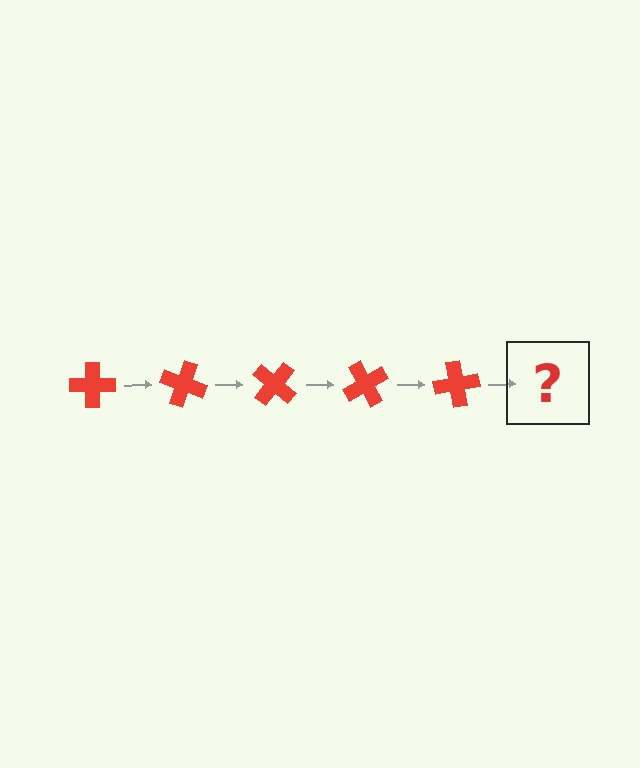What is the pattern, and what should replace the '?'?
The pattern is that the cross rotates 20 degrees each step. The '?' should be a red cross rotated 100 degrees.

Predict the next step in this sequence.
The next step is a red cross rotated 100 degrees.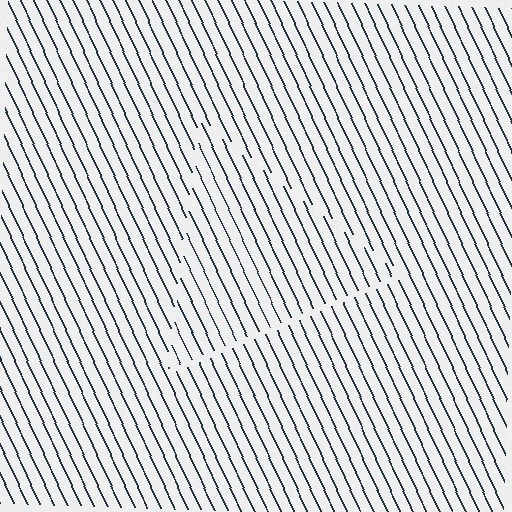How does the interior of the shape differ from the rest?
The interior of the shape contains the same grating, shifted by half a period — the contour is defined by the phase discontinuity where line-ends from the inner and outer gratings abut.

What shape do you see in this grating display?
An illusory triangle. The interior of the shape contains the same grating, shifted by half a period — the contour is defined by the phase discontinuity where line-ends from the inner and outer gratings abut.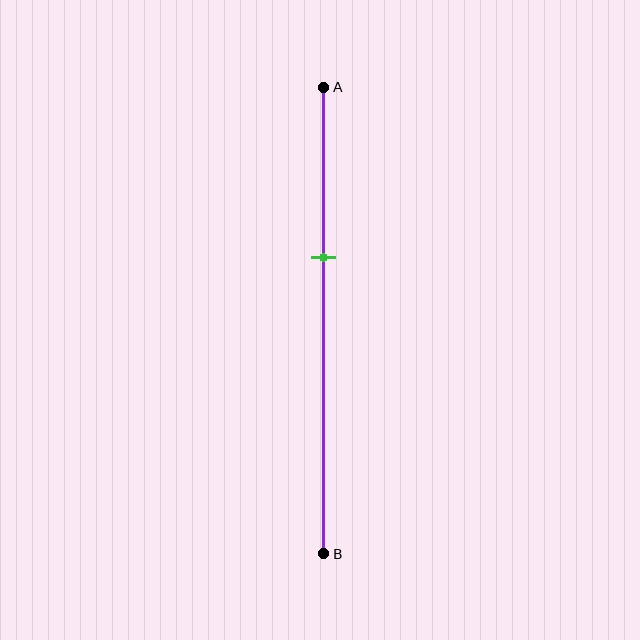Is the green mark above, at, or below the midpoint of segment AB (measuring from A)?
The green mark is above the midpoint of segment AB.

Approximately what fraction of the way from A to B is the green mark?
The green mark is approximately 35% of the way from A to B.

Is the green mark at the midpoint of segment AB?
No, the mark is at about 35% from A, not at the 50% midpoint.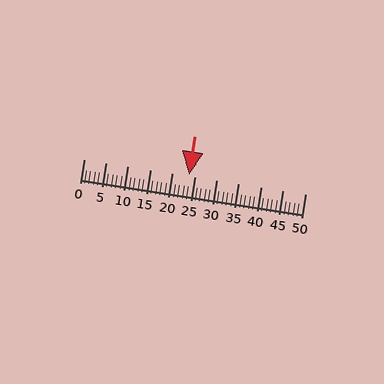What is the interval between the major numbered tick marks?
The major tick marks are spaced 5 units apart.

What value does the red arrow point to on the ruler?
The red arrow points to approximately 24.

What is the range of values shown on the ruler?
The ruler shows values from 0 to 50.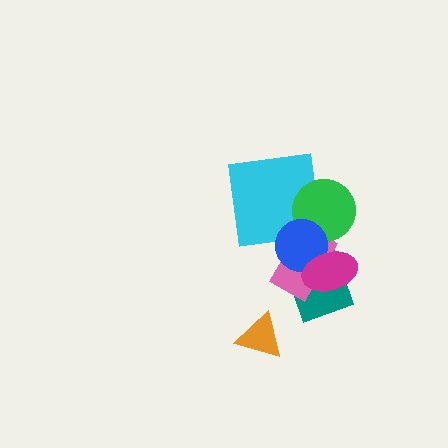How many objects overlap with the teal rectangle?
4 objects overlap with the teal rectangle.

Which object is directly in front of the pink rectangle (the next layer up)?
The green circle is directly in front of the pink rectangle.